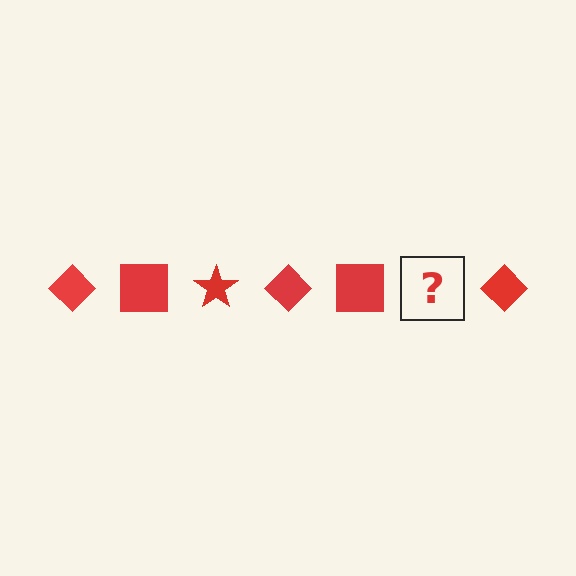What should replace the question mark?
The question mark should be replaced with a red star.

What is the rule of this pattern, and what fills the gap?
The rule is that the pattern cycles through diamond, square, star shapes in red. The gap should be filled with a red star.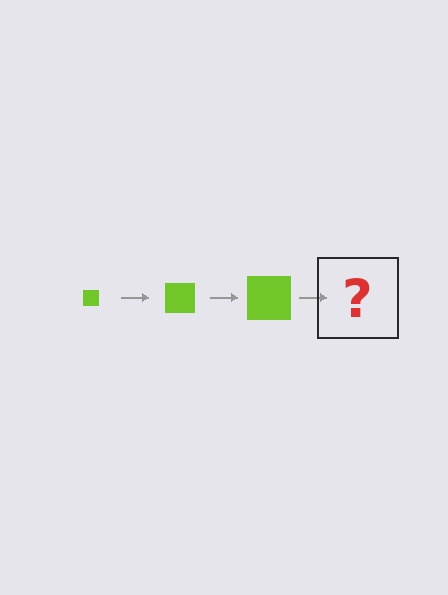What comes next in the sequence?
The next element should be a lime square, larger than the previous one.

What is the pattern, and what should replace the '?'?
The pattern is that the square gets progressively larger each step. The '?' should be a lime square, larger than the previous one.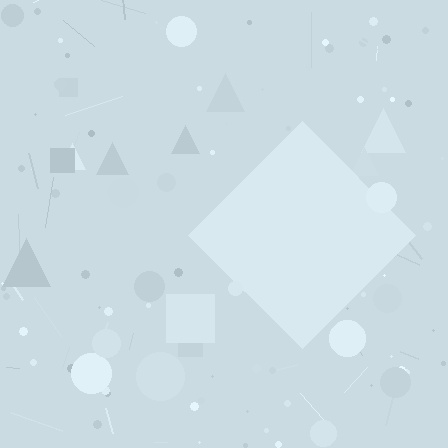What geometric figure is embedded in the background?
A diamond is embedded in the background.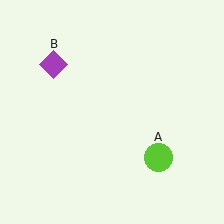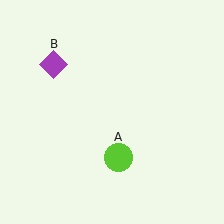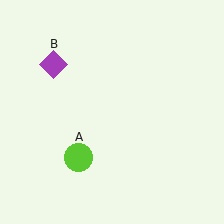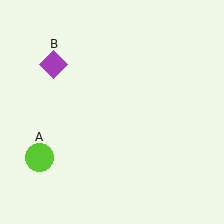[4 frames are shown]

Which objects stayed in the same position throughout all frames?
Purple diamond (object B) remained stationary.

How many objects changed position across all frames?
1 object changed position: lime circle (object A).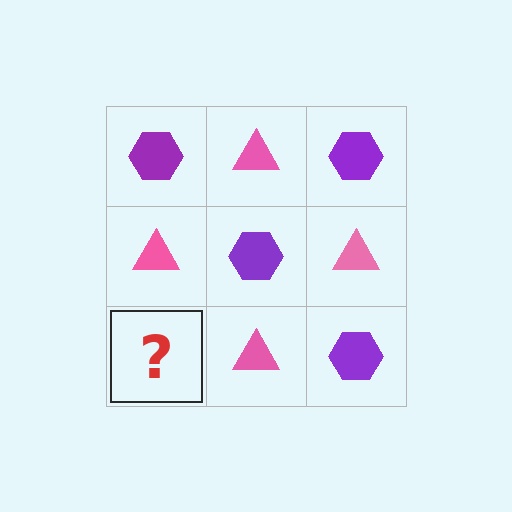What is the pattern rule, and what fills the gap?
The rule is that it alternates purple hexagon and pink triangle in a checkerboard pattern. The gap should be filled with a purple hexagon.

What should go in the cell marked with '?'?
The missing cell should contain a purple hexagon.